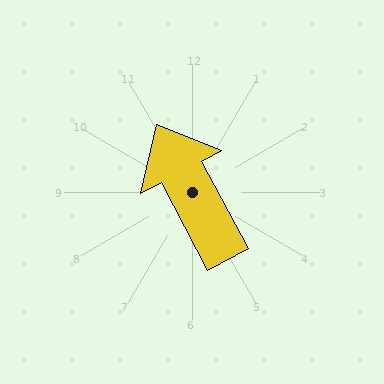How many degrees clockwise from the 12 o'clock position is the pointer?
Approximately 332 degrees.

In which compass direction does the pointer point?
Northwest.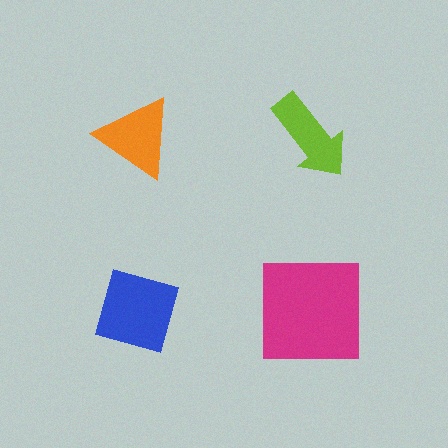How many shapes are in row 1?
2 shapes.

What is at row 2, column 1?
A blue diamond.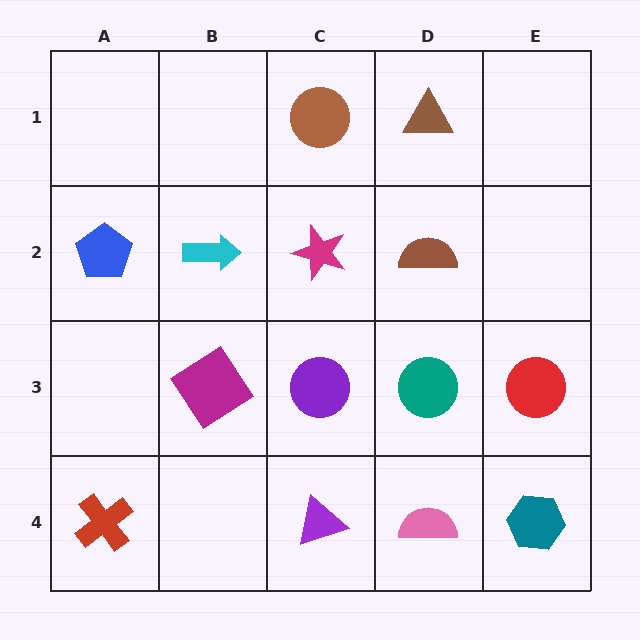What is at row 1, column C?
A brown circle.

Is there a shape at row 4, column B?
No, that cell is empty.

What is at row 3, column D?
A teal circle.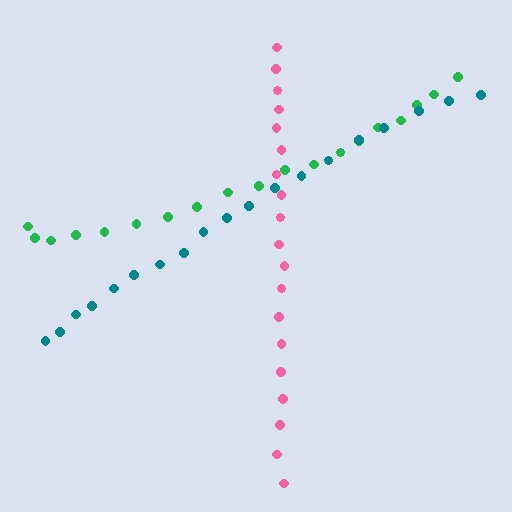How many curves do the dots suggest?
There are 3 distinct paths.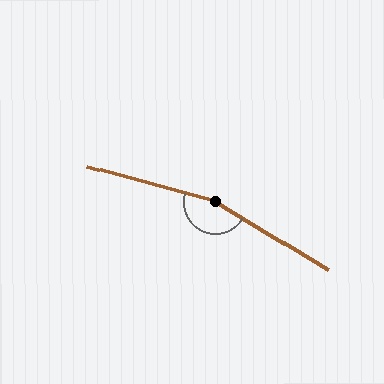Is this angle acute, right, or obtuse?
It is obtuse.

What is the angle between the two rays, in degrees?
Approximately 164 degrees.